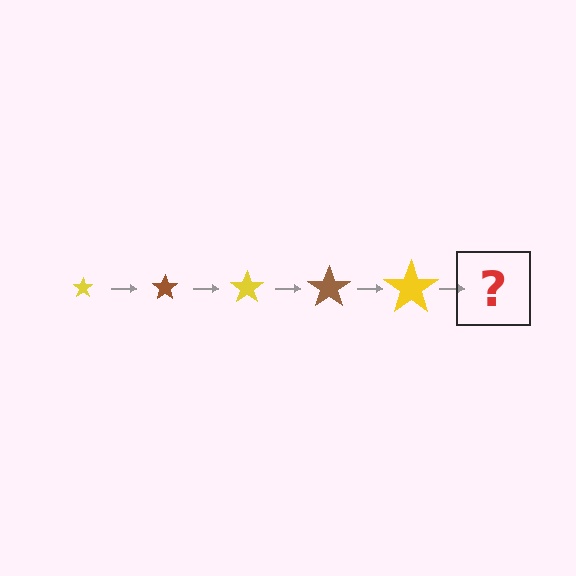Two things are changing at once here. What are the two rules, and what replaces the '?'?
The two rules are that the star grows larger each step and the color cycles through yellow and brown. The '?' should be a brown star, larger than the previous one.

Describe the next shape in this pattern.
It should be a brown star, larger than the previous one.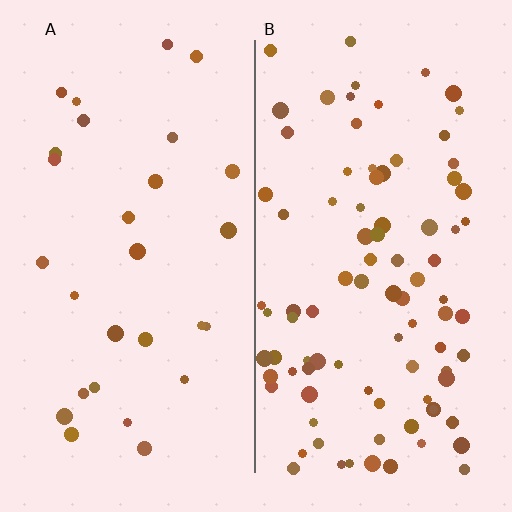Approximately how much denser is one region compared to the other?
Approximately 3.1× — region B over region A.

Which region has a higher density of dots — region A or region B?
B (the right).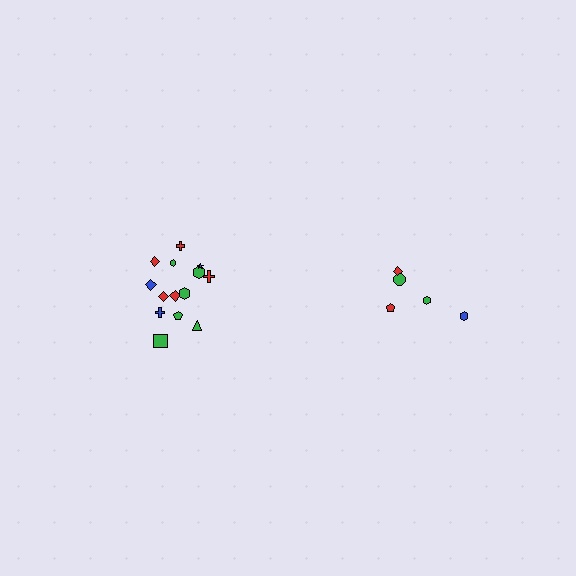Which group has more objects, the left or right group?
The left group.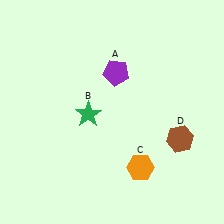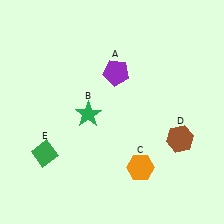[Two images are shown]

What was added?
A green diamond (E) was added in Image 2.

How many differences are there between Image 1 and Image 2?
There is 1 difference between the two images.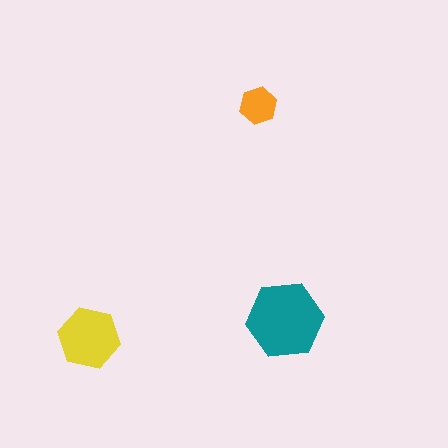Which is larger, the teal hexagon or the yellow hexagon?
The teal one.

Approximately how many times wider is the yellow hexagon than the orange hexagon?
About 1.5 times wider.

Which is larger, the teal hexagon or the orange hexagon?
The teal one.